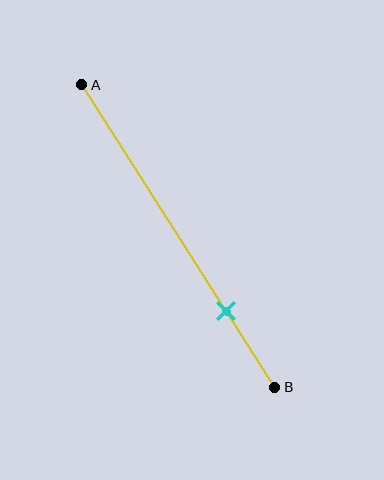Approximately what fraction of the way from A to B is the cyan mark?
The cyan mark is approximately 75% of the way from A to B.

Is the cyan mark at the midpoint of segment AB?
No, the mark is at about 75% from A, not at the 50% midpoint.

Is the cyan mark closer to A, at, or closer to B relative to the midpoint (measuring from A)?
The cyan mark is closer to point B than the midpoint of segment AB.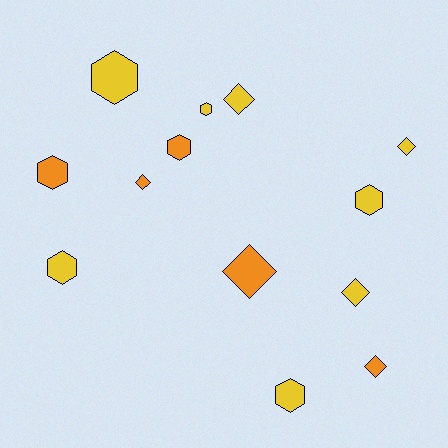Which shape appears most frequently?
Hexagon, with 7 objects.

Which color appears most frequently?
Yellow, with 8 objects.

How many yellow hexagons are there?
There are 5 yellow hexagons.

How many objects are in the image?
There are 13 objects.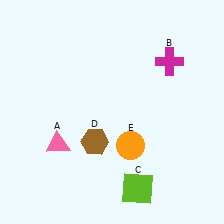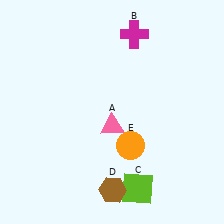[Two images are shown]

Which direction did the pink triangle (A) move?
The pink triangle (A) moved right.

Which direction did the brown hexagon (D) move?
The brown hexagon (D) moved down.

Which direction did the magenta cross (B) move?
The magenta cross (B) moved left.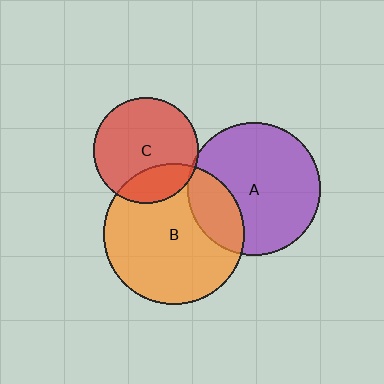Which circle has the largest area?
Circle B (orange).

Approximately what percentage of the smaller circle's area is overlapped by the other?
Approximately 5%.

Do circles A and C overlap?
Yes.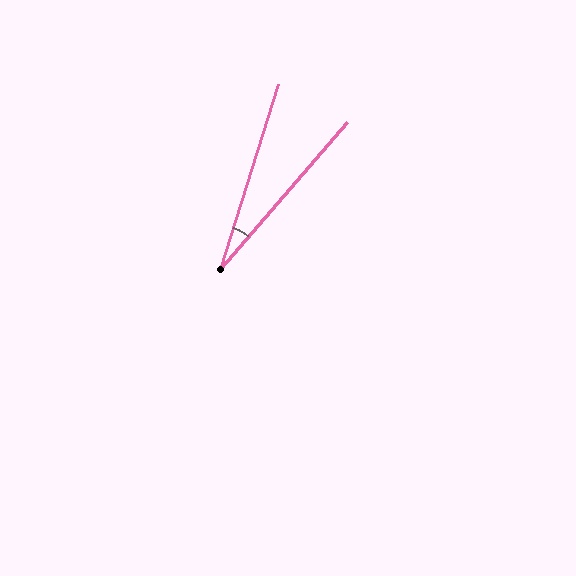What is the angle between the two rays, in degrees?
Approximately 24 degrees.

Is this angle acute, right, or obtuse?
It is acute.